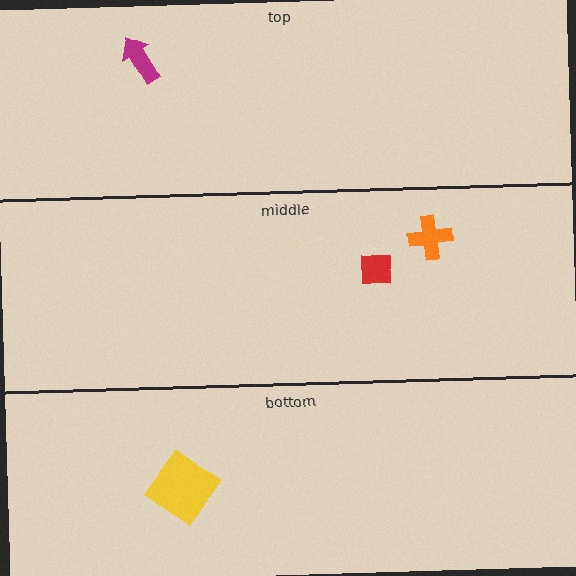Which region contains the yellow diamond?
The bottom region.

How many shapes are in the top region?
1.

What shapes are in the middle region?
The red square, the orange cross.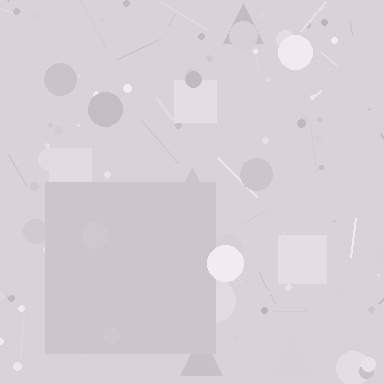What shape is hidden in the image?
A square is hidden in the image.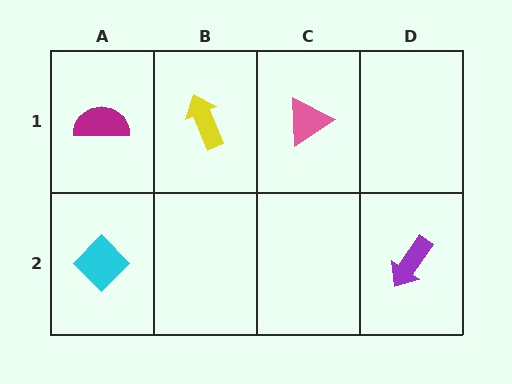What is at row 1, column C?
A pink triangle.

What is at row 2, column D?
A purple arrow.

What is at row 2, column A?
A cyan diamond.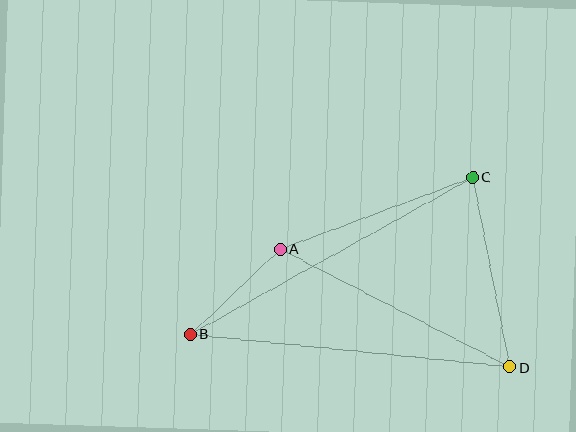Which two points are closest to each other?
Points A and B are closest to each other.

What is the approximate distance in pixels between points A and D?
The distance between A and D is approximately 258 pixels.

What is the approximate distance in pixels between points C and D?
The distance between C and D is approximately 194 pixels.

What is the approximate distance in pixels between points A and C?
The distance between A and C is approximately 205 pixels.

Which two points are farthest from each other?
Points B and C are farthest from each other.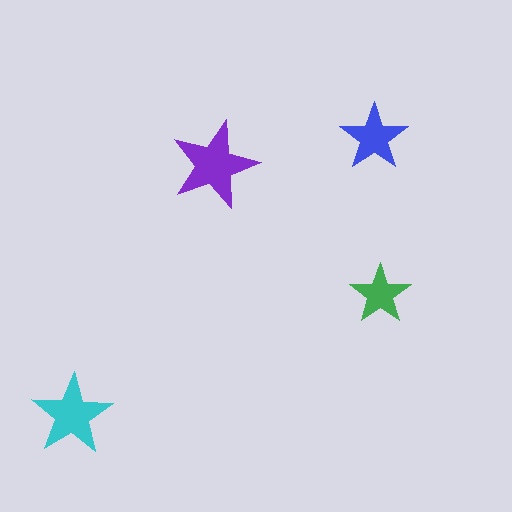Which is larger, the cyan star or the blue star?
The cyan one.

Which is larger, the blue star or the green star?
The blue one.